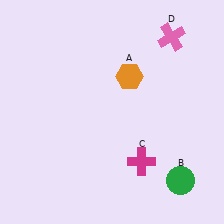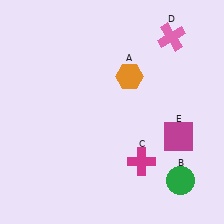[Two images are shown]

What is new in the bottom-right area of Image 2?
A magenta square (E) was added in the bottom-right area of Image 2.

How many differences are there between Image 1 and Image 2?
There is 1 difference between the two images.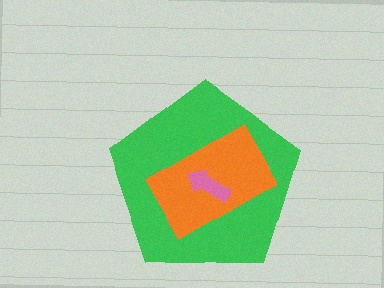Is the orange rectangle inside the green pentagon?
Yes.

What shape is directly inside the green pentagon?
The orange rectangle.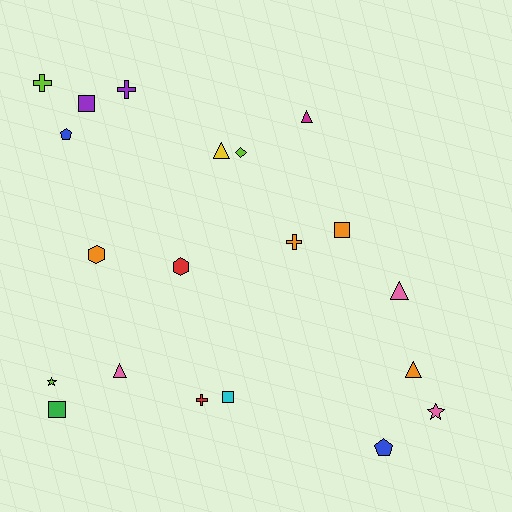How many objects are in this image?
There are 20 objects.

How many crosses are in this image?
There are 4 crosses.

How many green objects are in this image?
There is 1 green object.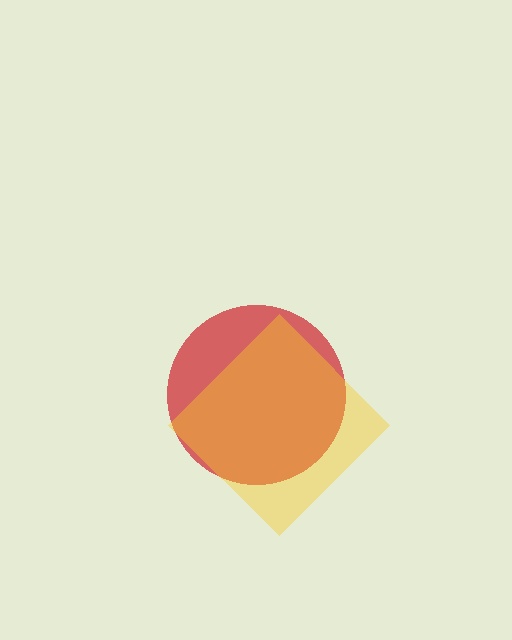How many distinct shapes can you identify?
There are 2 distinct shapes: a red circle, a yellow diamond.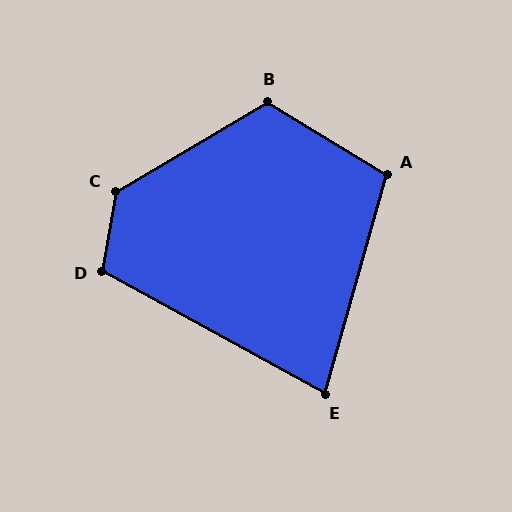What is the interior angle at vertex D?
Approximately 109 degrees (obtuse).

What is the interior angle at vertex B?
Approximately 118 degrees (obtuse).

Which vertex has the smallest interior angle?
E, at approximately 77 degrees.